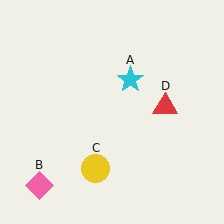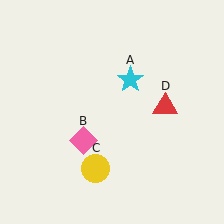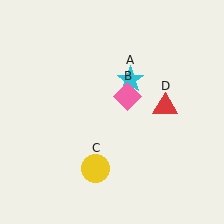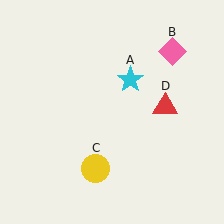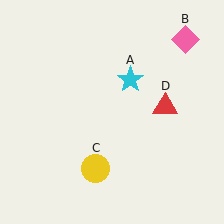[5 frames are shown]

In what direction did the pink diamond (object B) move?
The pink diamond (object B) moved up and to the right.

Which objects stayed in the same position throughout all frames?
Cyan star (object A) and yellow circle (object C) and red triangle (object D) remained stationary.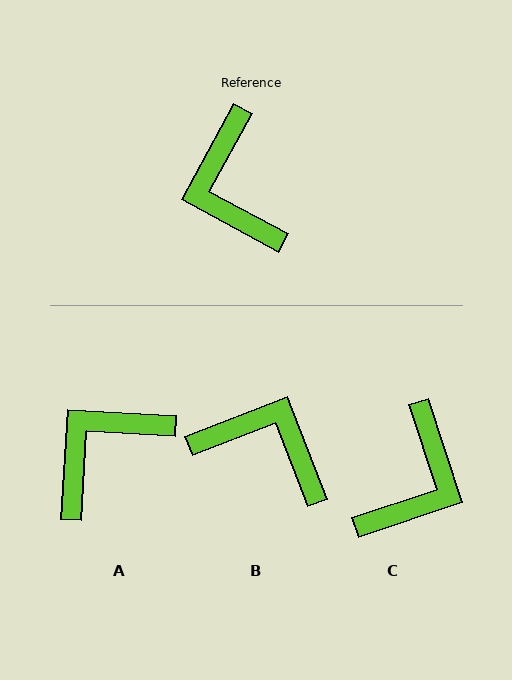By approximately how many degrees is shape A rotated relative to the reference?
Approximately 65 degrees clockwise.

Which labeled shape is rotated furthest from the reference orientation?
C, about 137 degrees away.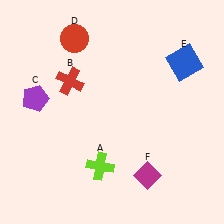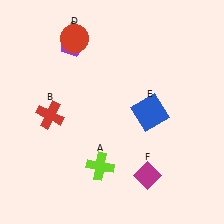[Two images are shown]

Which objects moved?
The objects that moved are: the red cross (B), the purple pentagon (C), the blue square (E).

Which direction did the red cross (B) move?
The red cross (B) moved down.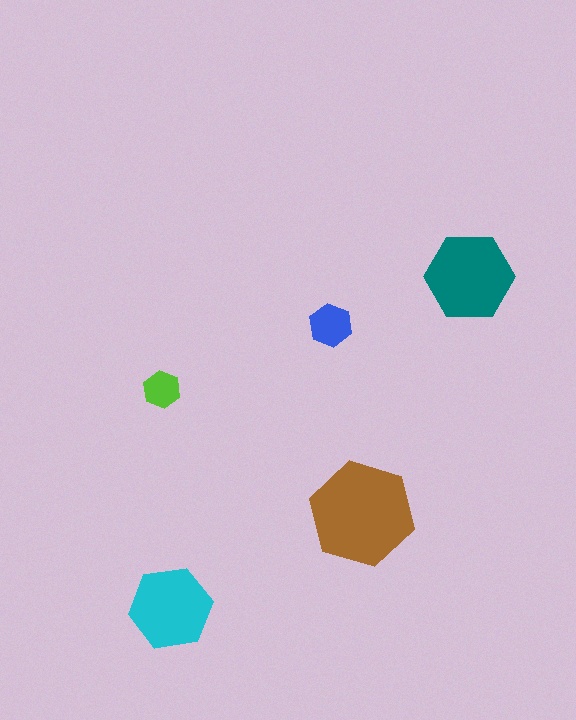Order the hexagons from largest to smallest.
the brown one, the teal one, the cyan one, the blue one, the lime one.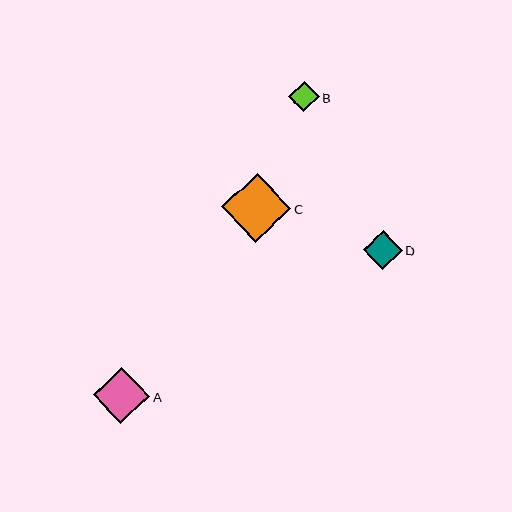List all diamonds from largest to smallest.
From largest to smallest: C, A, D, B.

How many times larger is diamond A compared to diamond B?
Diamond A is approximately 1.8 times the size of diamond B.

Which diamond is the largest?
Diamond C is the largest with a size of approximately 69 pixels.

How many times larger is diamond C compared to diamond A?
Diamond C is approximately 1.2 times the size of diamond A.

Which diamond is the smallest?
Diamond B is the smallest with a size of approximately 30 pixels.